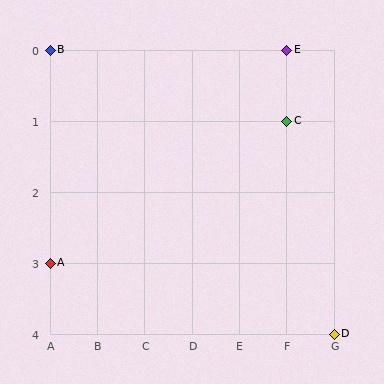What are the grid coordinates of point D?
Point D is at grid coordinates (G, 4).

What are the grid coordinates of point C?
Point C is at grid coordinates (F, 1).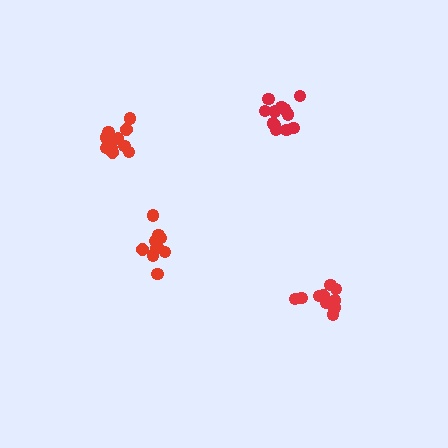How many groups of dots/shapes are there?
There are 4 groups.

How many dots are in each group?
Group 1: 12 dots, Group 2: 10 dots, Group 3: 12 dots, Group 4: 11 dots (45 total).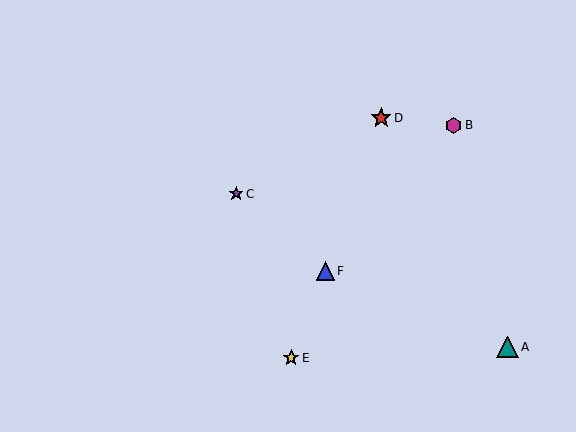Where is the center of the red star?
The center of the red star is at (381, 118).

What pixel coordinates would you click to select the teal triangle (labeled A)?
Click at (507, 347) to select the teal triangle A.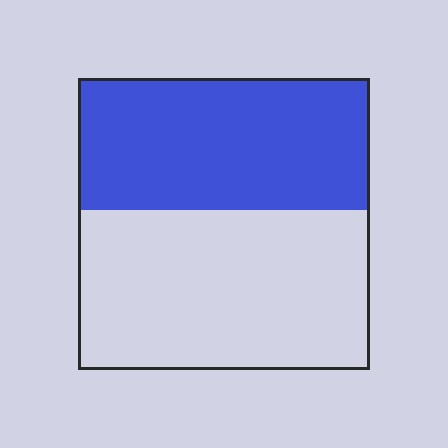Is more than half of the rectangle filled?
No.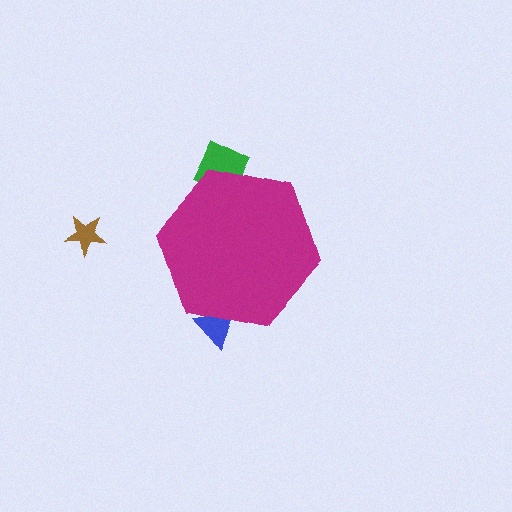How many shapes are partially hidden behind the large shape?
2 shapes are partially hidden.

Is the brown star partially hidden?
No, the brown star is fully visible.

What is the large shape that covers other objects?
A magenta hexagon.